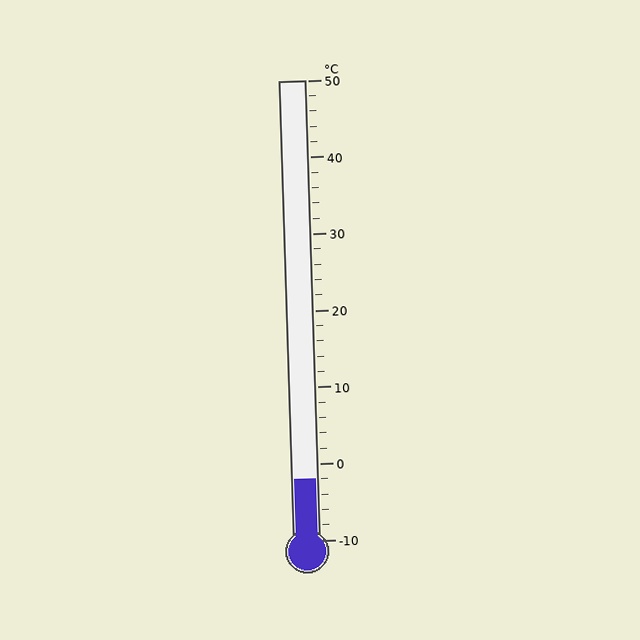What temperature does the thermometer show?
The thermometer shows approximately -2°C.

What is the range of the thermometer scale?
The thermometer scale ranges from -10°C to 50°C.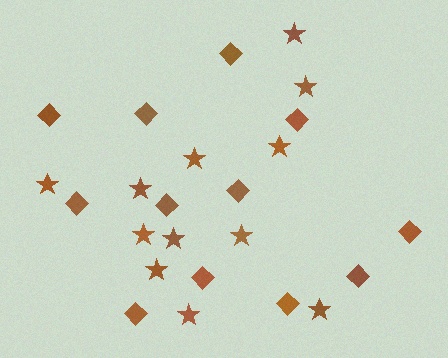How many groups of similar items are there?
There are 2 groups: one group of stars (12) and one group of diamonds (12).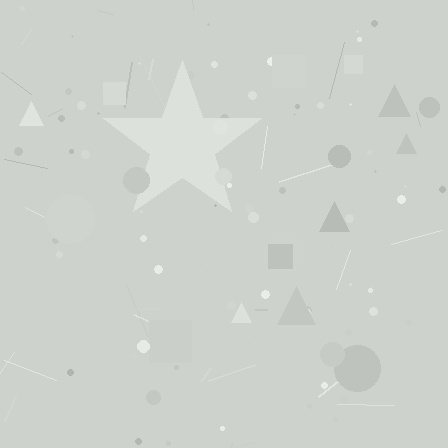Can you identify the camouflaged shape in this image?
The camouflaged shape is a star.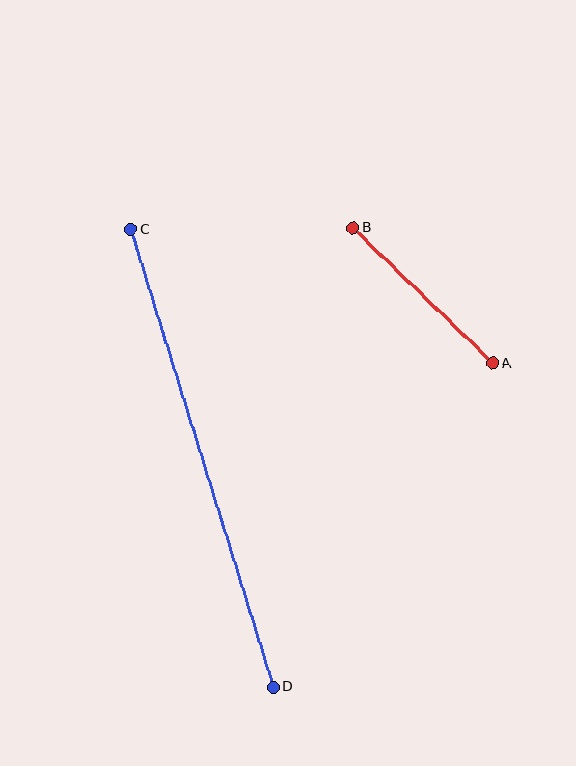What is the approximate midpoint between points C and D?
The midpoint is at approximately (202, 458) pixels.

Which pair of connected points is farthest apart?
Points C and D are farthest apart.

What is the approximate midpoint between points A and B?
The midpoint is at approximately (423, 296) pixels.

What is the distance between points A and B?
The distance is approximately 194 pixels.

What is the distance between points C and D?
The distance is approximately 479 pixels.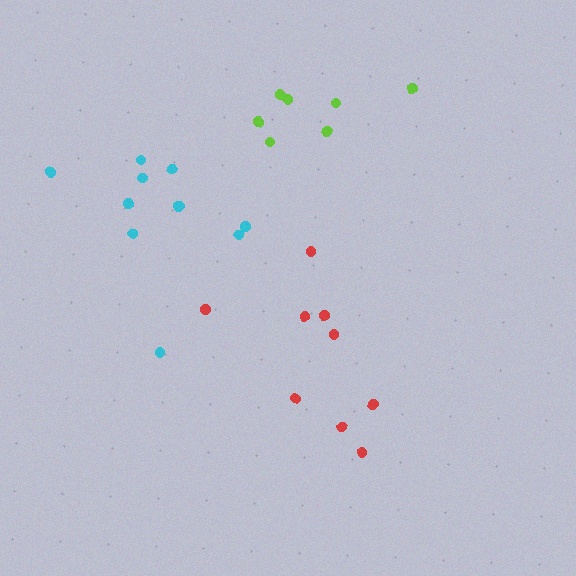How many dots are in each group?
Group 1: 11 dots, Group 2: 9 dots, Group 3: 7 dots (27 total).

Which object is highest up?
The lime cluster is topmost.